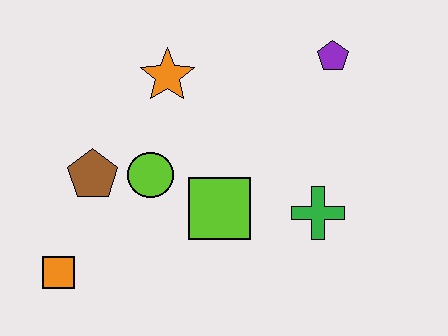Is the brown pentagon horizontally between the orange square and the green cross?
Yes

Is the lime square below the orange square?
No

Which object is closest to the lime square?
The lime circle is closest to the lime square.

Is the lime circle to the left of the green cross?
Yes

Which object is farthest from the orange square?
The purple pentagon is farthest from the orange square.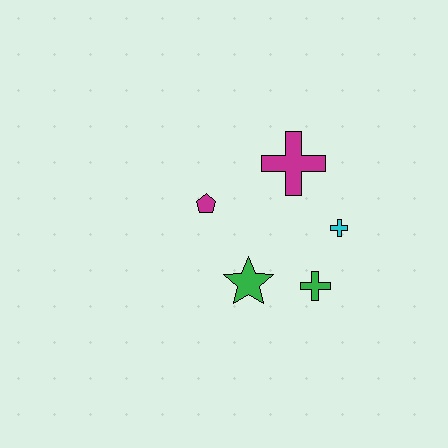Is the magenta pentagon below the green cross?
No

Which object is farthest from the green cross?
The magenta pentagon is farthest from the green cross.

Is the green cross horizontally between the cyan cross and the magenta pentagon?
Yes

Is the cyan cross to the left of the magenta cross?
No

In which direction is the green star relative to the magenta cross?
The green star is below the magenta cross.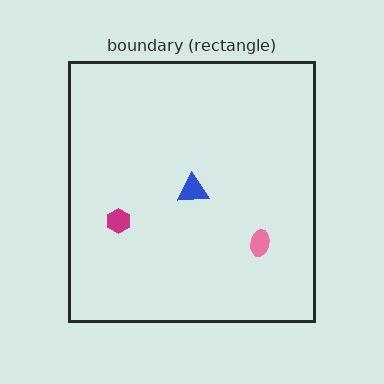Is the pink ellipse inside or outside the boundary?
Inside.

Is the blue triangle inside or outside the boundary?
Inside.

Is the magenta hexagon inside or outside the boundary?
Inside.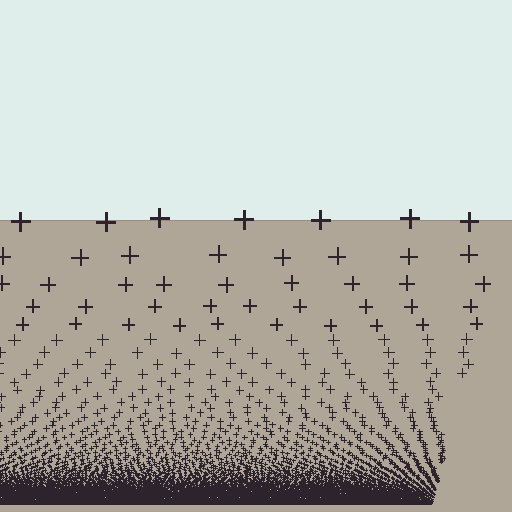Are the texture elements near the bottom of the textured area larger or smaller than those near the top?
Smaller. The gradient is inverted — elements near the bottom are smaller and denser.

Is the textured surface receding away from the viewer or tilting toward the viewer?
The surface appears to tilt toward the viewer. Texture elements get larger and sparser toward the top.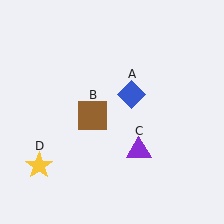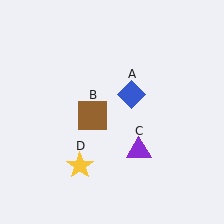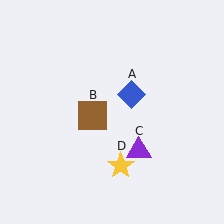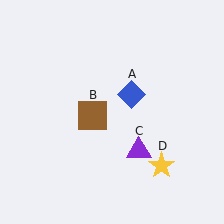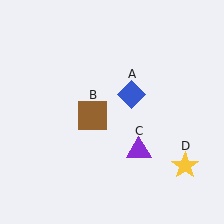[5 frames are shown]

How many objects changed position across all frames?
1 object changed position: yellow star (object D).